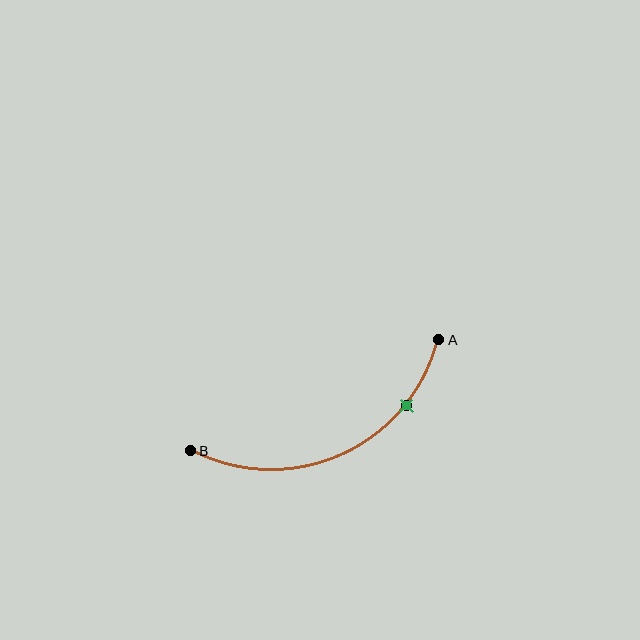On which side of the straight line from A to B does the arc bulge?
The arc bulges below the straight line connecting A and B.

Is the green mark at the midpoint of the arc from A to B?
No. The green mark lies on the arc but is closer to endpoint A. The arc midpoint would be at the point on the curve equidistant along the arc from both A and B.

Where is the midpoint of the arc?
The arc midpoint is the point on the curve farthest from the straight line joining A and B. It sits below that line.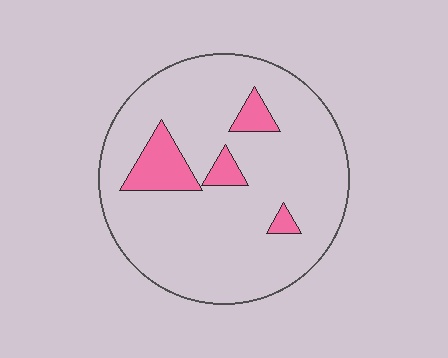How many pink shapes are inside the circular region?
4.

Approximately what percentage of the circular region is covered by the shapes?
Approximately 10%.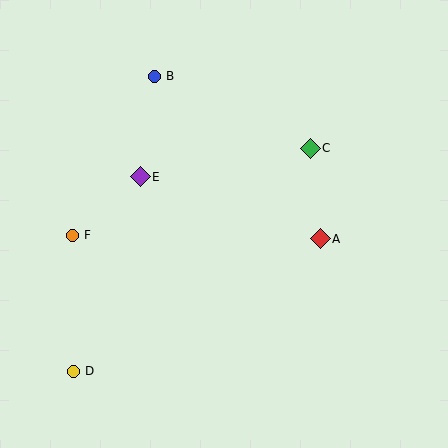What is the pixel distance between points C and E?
The distance between C and E is 172 pixels.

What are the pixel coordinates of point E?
Point E is at (140, 177).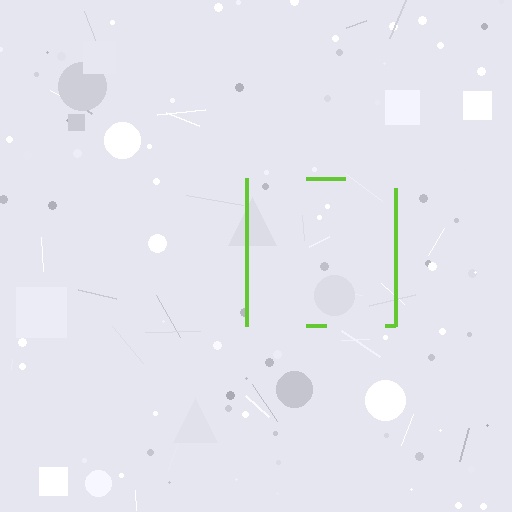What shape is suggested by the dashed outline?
The dashed outline suggests a square.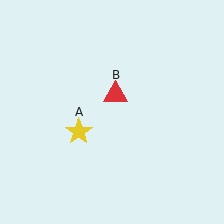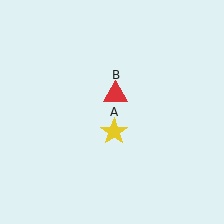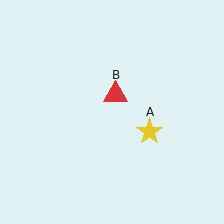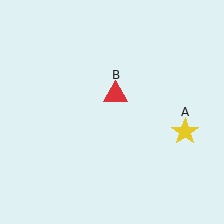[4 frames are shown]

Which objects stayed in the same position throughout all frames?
Red triangle (object B) remained stationary.